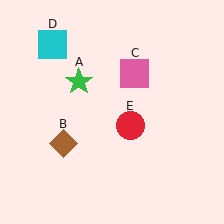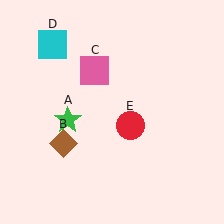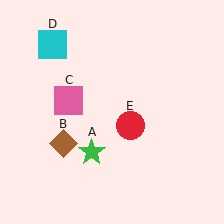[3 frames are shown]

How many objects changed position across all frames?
2 objects changed position: green star (object A), pink square (object C).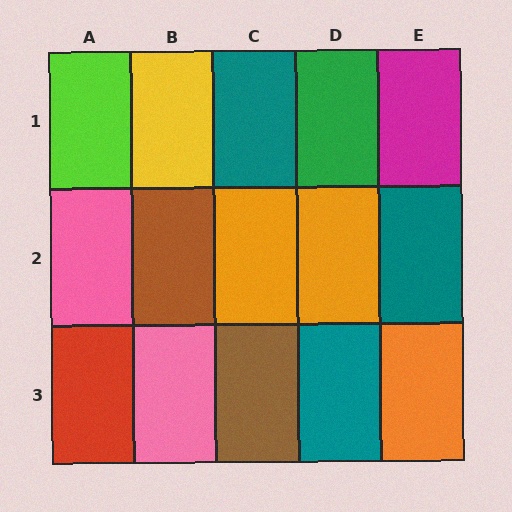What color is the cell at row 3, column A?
Red.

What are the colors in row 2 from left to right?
Pink, brown, orange, orange, teal.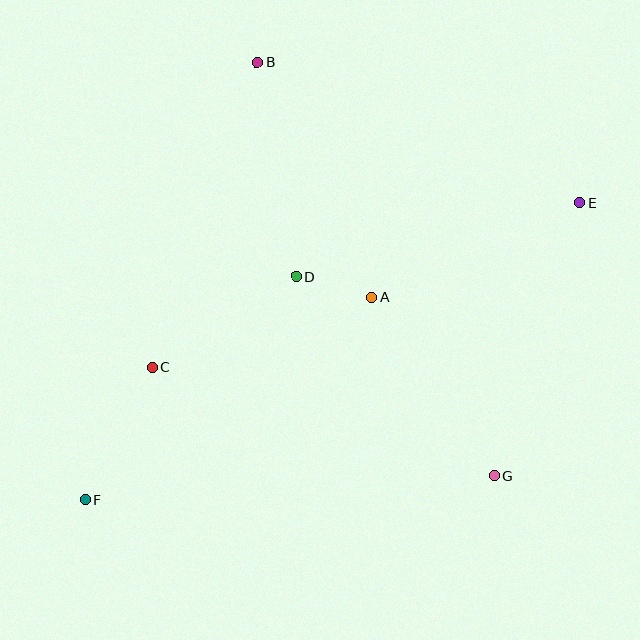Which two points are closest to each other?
Points A and D are closest to each other.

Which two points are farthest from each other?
Points E and F are farthest from each other.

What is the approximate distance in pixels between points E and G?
The distance between E and G is approximately 287 pixels.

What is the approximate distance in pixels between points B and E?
The distance between B and E is approximately 352 pixels.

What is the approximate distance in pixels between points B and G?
The distance between B and G is approximately 477 pixels.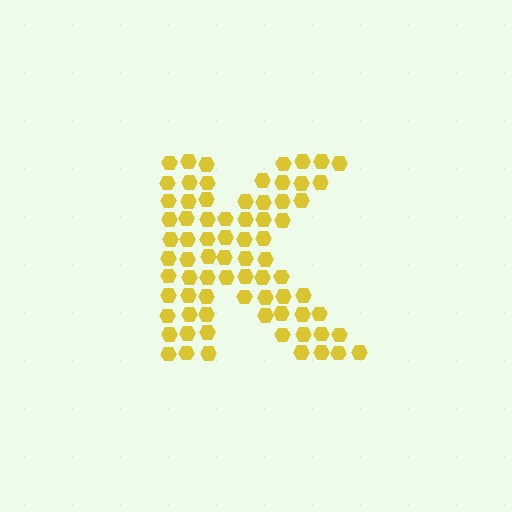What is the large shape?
The large shape is the letter K.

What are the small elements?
The small elements are hexagons.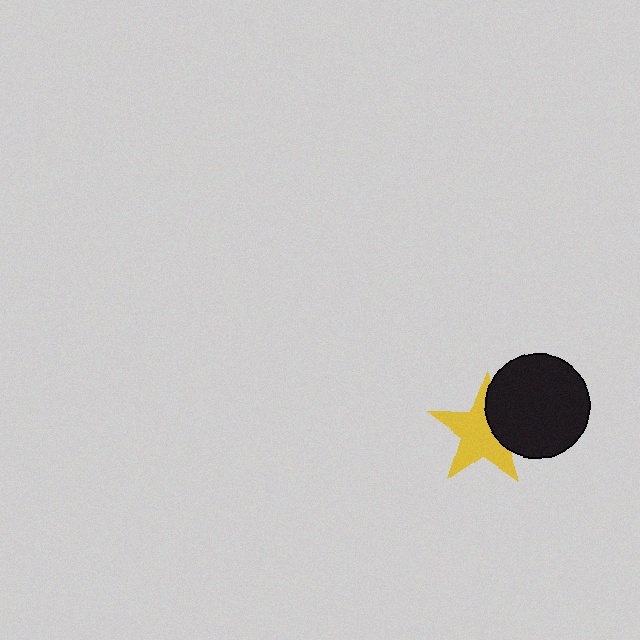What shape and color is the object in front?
The object in front is a black circle.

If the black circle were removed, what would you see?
You would see the complete yellow star.